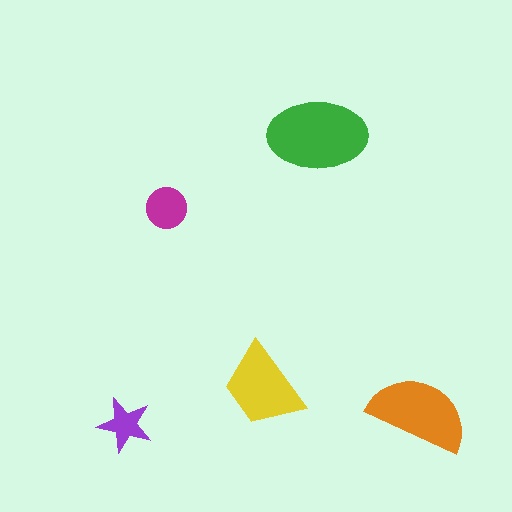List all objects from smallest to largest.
The purple star, the magenta circle, the yellow trapezoid, the orange semicircle, the green ellipse.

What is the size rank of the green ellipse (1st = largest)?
1st.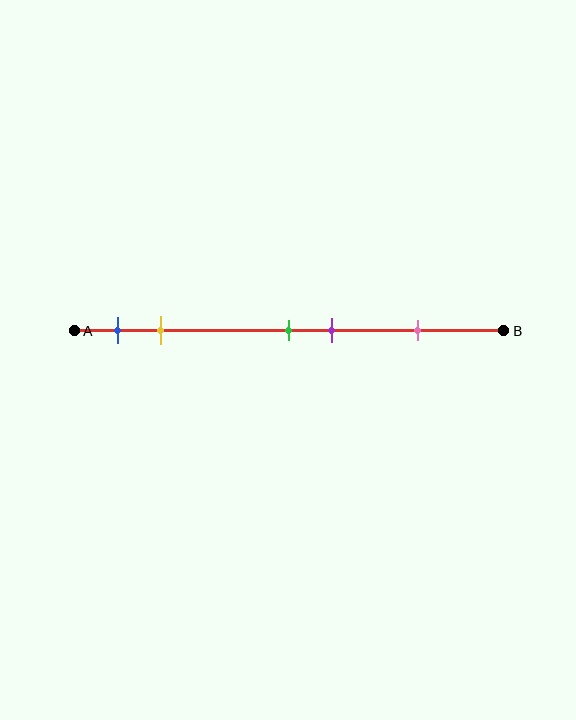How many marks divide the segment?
There are 5 marks dividing the segment.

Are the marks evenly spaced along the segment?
No, the marks are not evenly spaced.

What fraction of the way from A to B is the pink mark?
The pink mark is approximately 80% (0.8) of the way from A to B.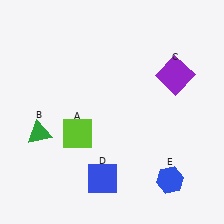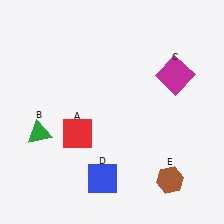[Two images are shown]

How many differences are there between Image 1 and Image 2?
There are 3 differences between the two images.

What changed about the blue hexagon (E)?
In Image 1, E is blue. In Image 2, it changed to brown.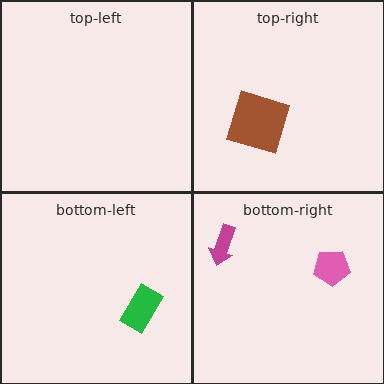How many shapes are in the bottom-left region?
1.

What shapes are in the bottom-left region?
The green rectangle.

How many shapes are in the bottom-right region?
2.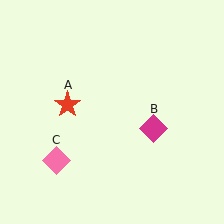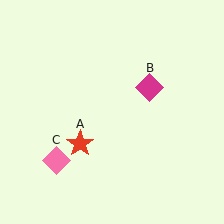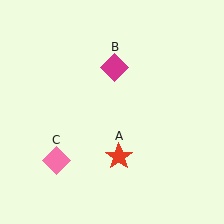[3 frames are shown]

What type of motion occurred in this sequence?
The red star (object A), magenta diamond (object B) rotated counterclockwise around the center of the scene.